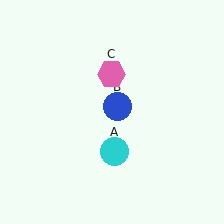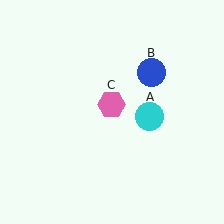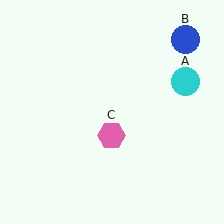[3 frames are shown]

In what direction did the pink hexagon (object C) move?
The pink hexagon (object C) moved down.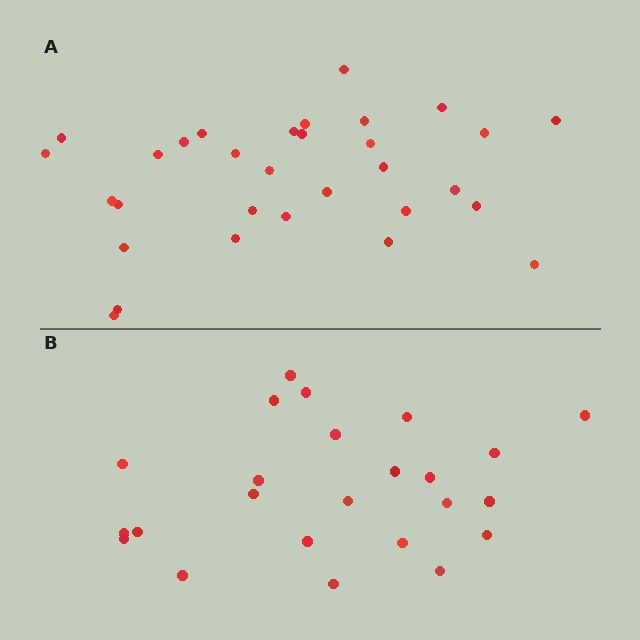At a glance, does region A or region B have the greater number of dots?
Region A (the top region) has more dots.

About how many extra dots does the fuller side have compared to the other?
Region A has roughly 8 or so more dots than region B.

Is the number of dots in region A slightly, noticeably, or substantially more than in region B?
Region A has noticeably more, but not dramatically so. The ratio is roughly 1.3 to 1.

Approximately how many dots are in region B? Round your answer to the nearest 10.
About 20 dots. (The exact count is 24, which rounds to 20.)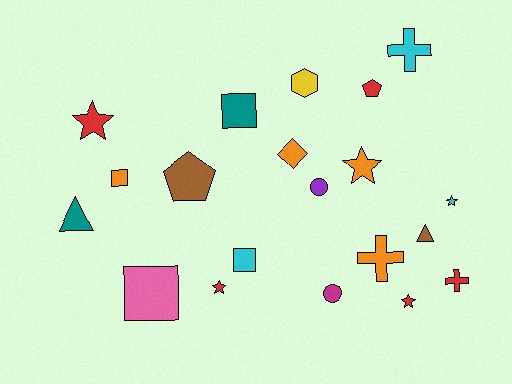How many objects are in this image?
There are 20 objects.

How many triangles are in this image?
There are 2 triangles.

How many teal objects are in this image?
There are 2 teal objects.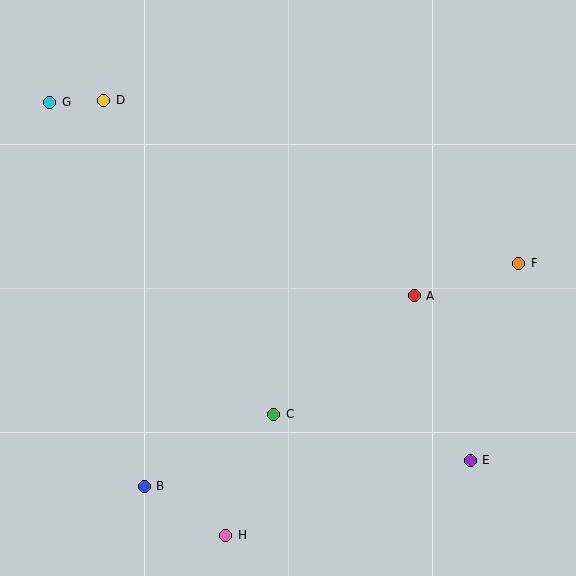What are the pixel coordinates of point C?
Point C is at (274, 414).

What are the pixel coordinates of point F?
Point F is at (519, 263).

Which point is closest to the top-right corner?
Point F is closest to the top-right corner.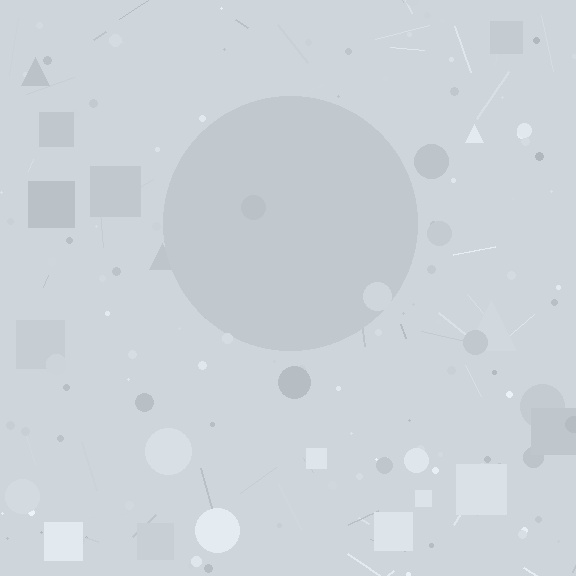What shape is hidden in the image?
A circle is hidden in the image.